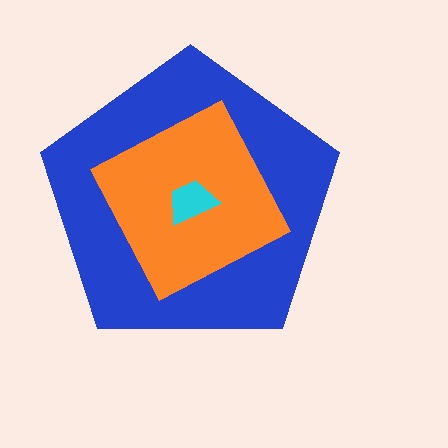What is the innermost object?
The cyan trapezoid.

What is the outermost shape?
The blue pentagon.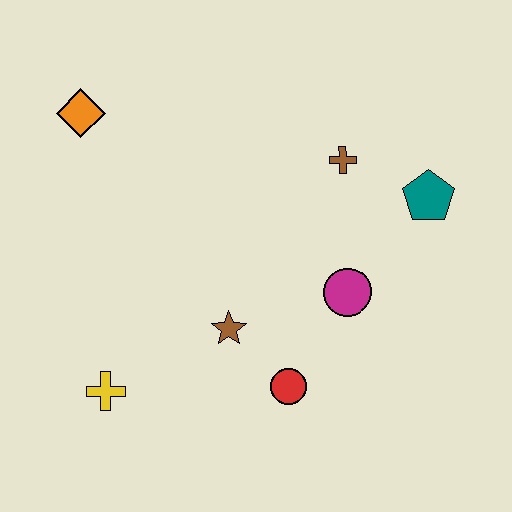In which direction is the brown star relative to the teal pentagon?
The brown star is to the left of the teal pentagon.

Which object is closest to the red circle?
The brown star is closest to the red circle.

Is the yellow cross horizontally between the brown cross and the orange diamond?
Yes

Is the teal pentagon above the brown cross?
No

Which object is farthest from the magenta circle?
The orange diamond is farthest from the magenta circle.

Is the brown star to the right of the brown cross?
No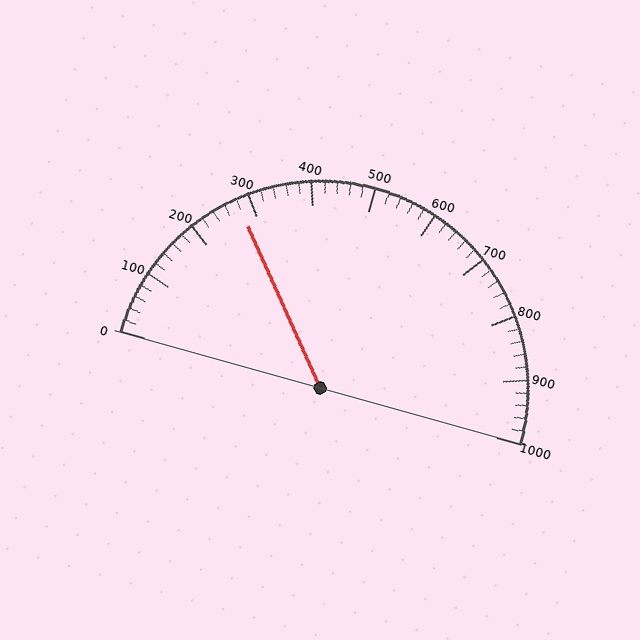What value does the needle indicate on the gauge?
The needle indicates approximately 280.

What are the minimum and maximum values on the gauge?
The gauge ranges from 0 to 1000.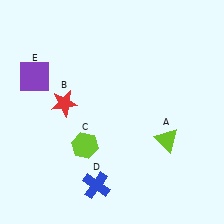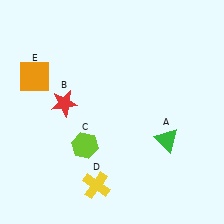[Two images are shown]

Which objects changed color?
A changed from lime to green. D changed from blue to yellow. E changed from purple to orange.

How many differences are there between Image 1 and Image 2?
There are 3 differences between the two images.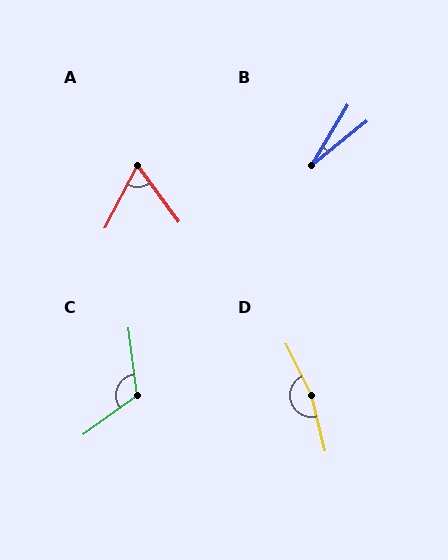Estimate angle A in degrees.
Approximately 64 degrees.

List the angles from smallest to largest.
B (20°), A (64°), C (119°), D (167°).